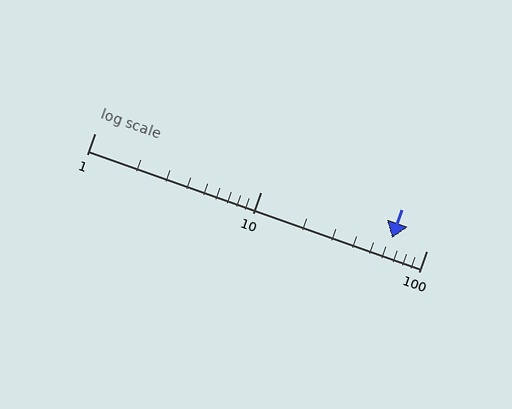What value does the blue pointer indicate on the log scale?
The pointer indicates approximately 62.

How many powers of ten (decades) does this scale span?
The scale spans 2 decades, from 1 to 100.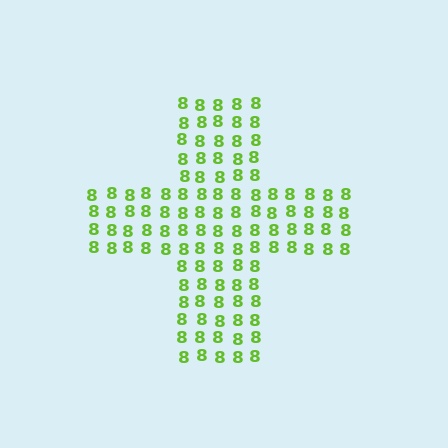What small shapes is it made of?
It is made of small digit 8's.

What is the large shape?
The large shape is a cross.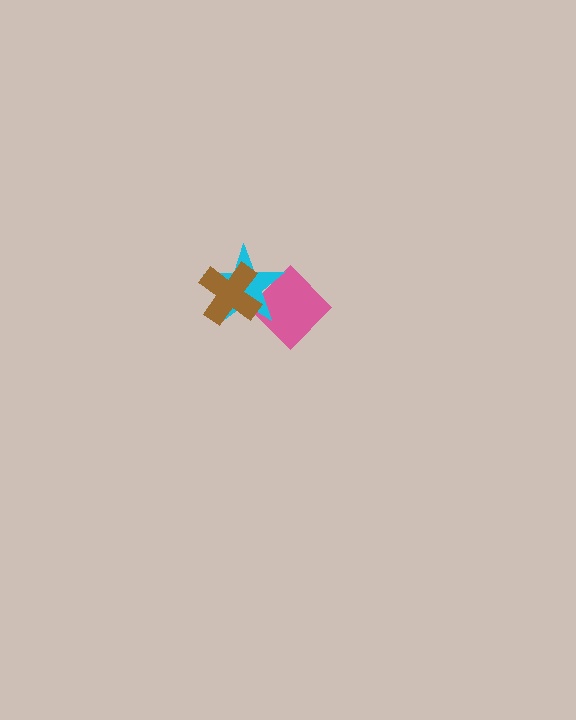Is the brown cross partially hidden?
No, no other shape covers it.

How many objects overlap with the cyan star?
2 objects overlap with the cyan star.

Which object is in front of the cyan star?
The brown cross is in front of the cyan star.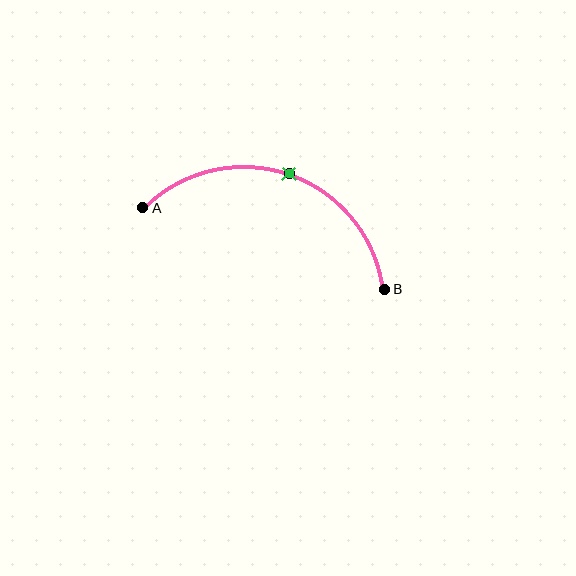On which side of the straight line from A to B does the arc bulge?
The arc bulges above the straight line connecting A and B.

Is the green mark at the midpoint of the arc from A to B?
Yes. The green mark lies on the arc at equal arc-length from both A and B — it is the arc midpoint.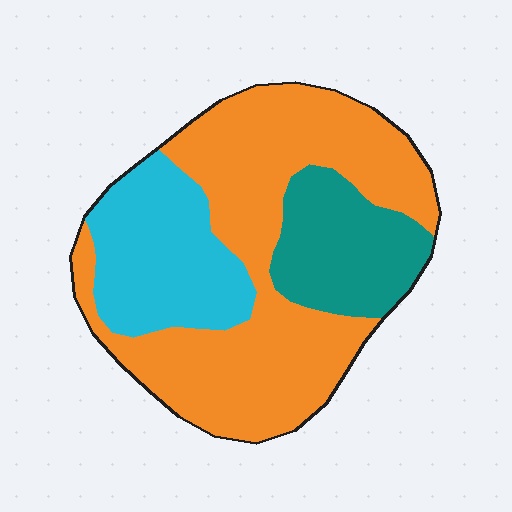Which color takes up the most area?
Orange, at roughly 60%.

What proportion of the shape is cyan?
Cyan covers around 25% of the shape.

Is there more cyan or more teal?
Cyan.